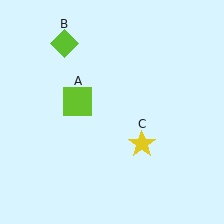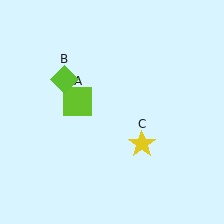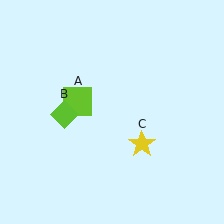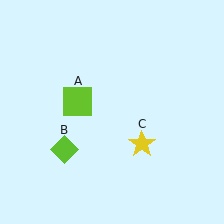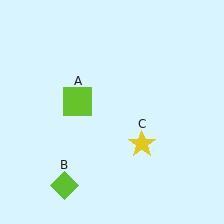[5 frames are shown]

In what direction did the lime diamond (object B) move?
The lime diamond (object B) moved down.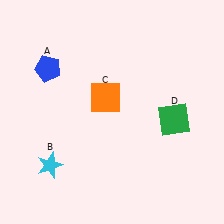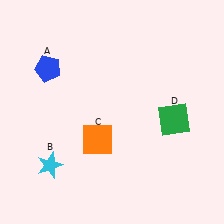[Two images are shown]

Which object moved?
The orange square (C) moved down.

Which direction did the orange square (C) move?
The orange square (C) moved down.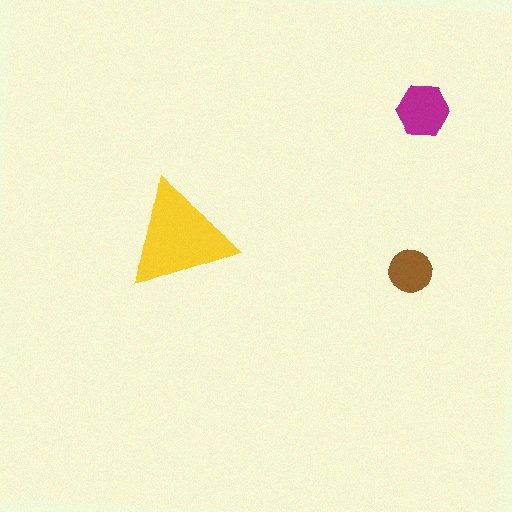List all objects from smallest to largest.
The brown circle, the magenta hexagon, the yellow triangle.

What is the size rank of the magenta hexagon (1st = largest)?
2nd.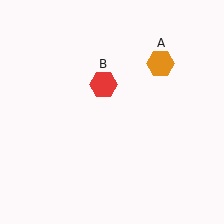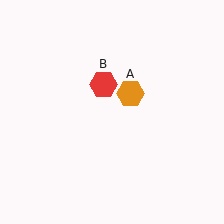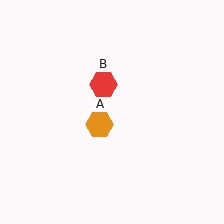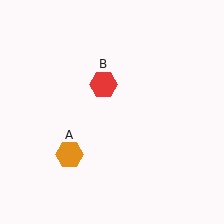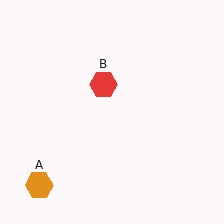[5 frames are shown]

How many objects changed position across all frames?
1 object changed position: orange hexagon (object A).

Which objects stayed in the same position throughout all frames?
Red hexagon (object B) remained stationary.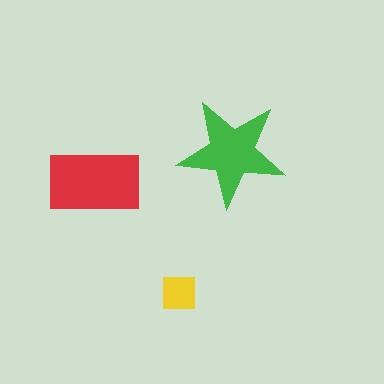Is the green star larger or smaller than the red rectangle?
Smaller.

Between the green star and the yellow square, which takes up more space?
The green star.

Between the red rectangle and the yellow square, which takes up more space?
The red rectangle.